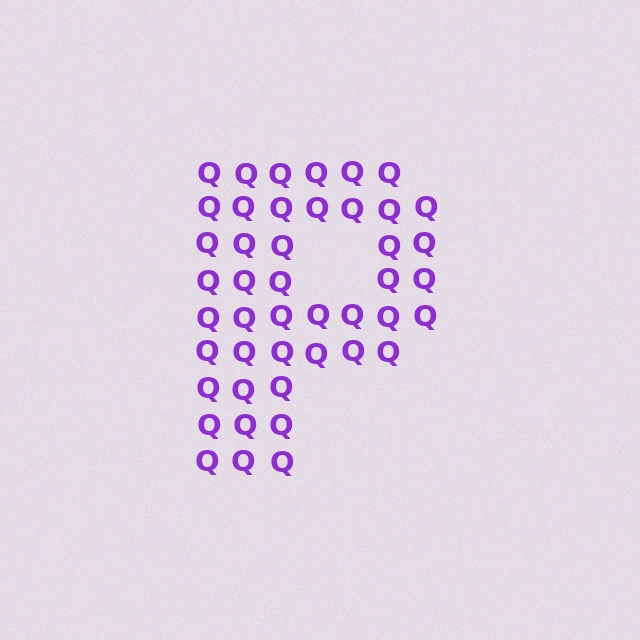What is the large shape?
The large shape is the letter P.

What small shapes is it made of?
It is made of small letter Q's.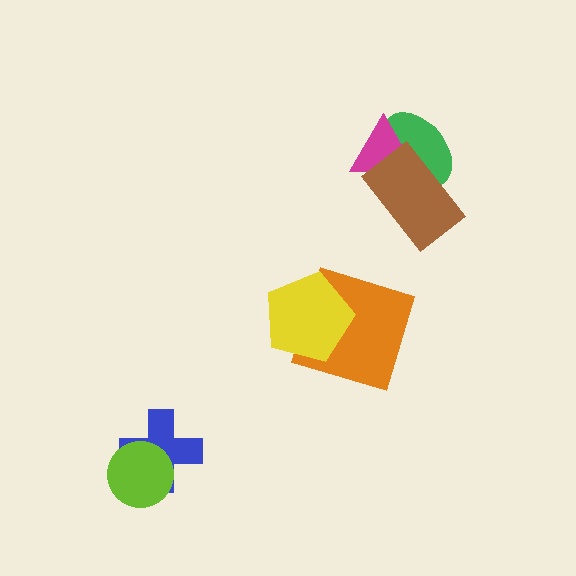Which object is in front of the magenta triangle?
The brown rectangle is in front of the magenta triangle.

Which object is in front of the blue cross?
The lime circle is in front of the blue cross.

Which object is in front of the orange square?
The yellow pentagon is in front of the orange square.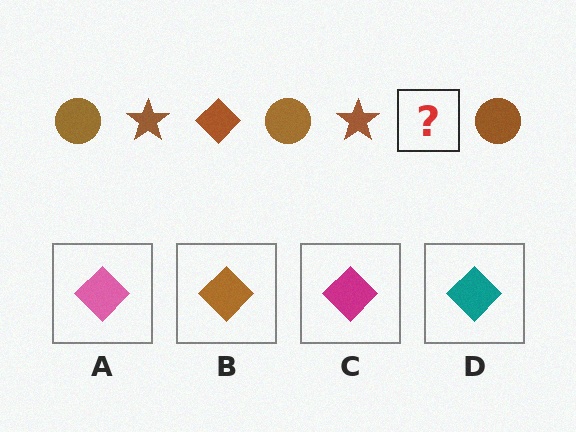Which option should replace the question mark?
Option B.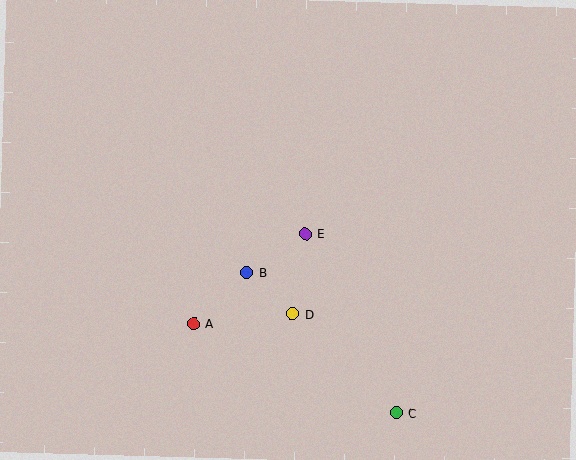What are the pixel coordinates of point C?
Point C is at (396, 413).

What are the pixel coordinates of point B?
Point B is at (247, 273).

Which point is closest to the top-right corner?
Point E is closest to the top-right corner.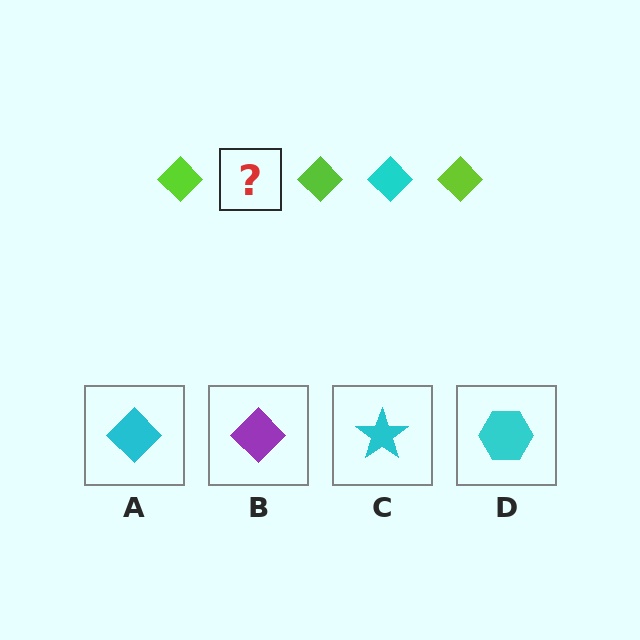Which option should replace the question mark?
Option A.